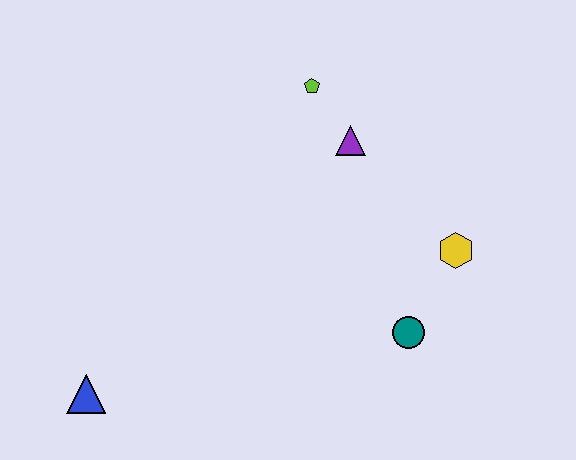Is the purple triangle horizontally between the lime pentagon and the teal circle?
Yes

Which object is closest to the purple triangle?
The lime pentagon is closest to the purple triangle.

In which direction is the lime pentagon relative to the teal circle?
The lime pentagon is above the teal circle.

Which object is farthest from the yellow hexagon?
The blue triangle is farthest from the yellow hexagon.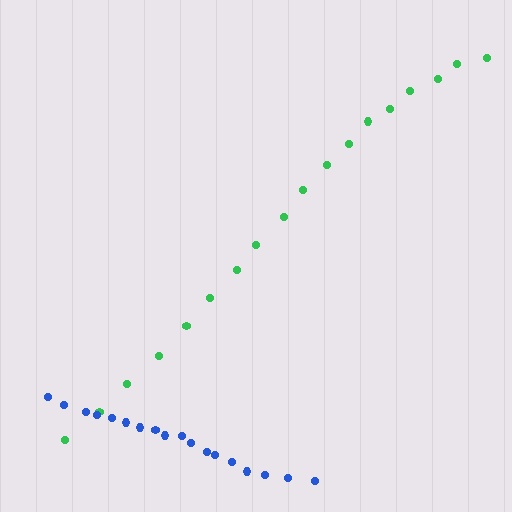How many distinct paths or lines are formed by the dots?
There are 2 distinct paths.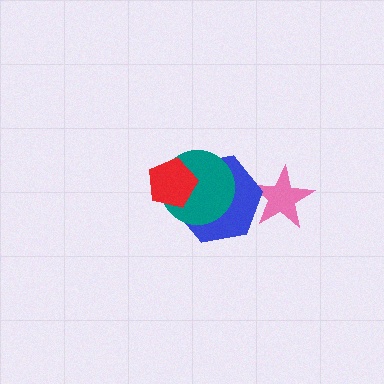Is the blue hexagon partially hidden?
Yes, it is partially covered by another shape.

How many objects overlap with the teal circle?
2 objects overlap with the teal circle.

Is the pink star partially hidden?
Yes, it is partially covered by another shape.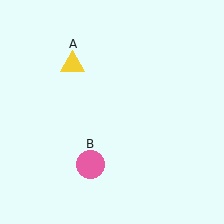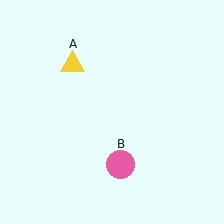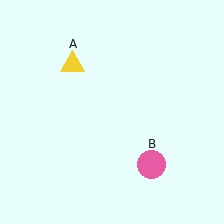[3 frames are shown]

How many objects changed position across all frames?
1 object changed position: pink circle (object B).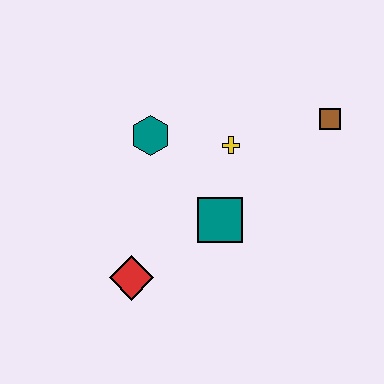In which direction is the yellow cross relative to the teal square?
The yellow cross is above the teal square.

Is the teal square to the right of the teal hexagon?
Yes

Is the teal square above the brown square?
No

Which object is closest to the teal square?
The yellow cross is closest to the teal square.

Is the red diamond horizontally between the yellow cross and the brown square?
No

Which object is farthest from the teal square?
The brown square is farthest from the teal square.